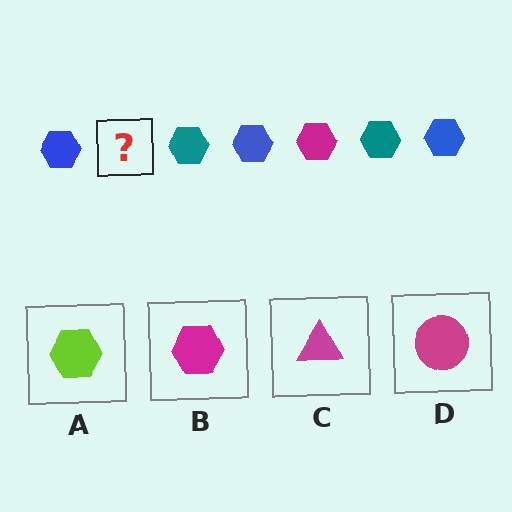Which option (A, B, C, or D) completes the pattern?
B.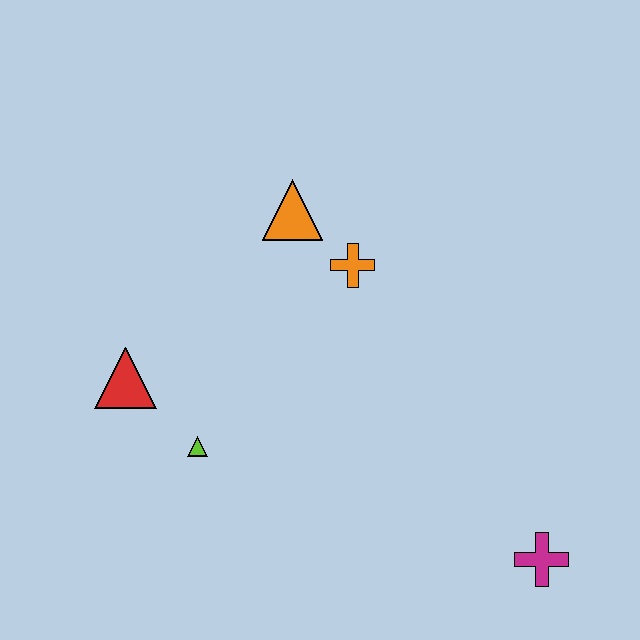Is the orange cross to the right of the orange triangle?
Yes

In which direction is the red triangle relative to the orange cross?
The red triangle is to the left of the orange cross.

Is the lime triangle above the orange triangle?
No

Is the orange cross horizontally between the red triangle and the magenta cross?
Yes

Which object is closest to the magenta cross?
The orange cross is closest to the magenta cross.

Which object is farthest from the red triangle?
The magenta cross is farthest from the red triangle.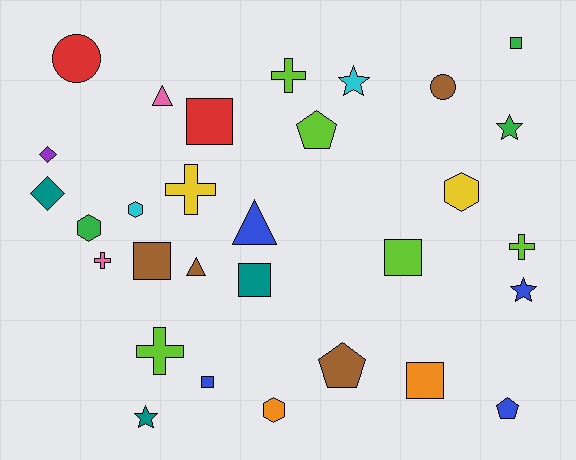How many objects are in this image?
There are 30 objects.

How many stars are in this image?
There are 4 stars.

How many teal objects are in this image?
There are 3 teal objects.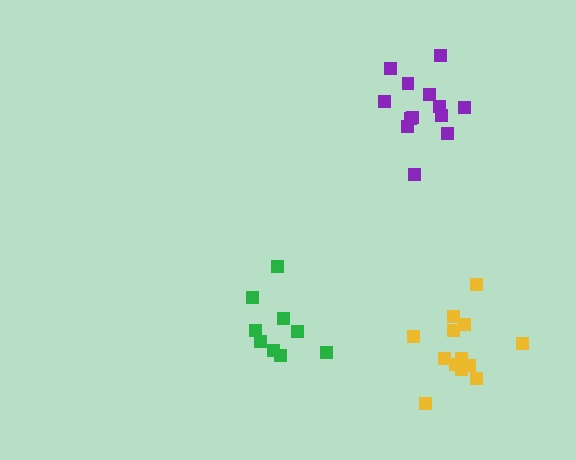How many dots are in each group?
Group 1: 9 dots, Group 2: 13 dots, Group 3: 13 dots (35 total).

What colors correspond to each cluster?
The clusters are colored: green, purple, yellow.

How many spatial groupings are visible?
There are 3 spatial groupings.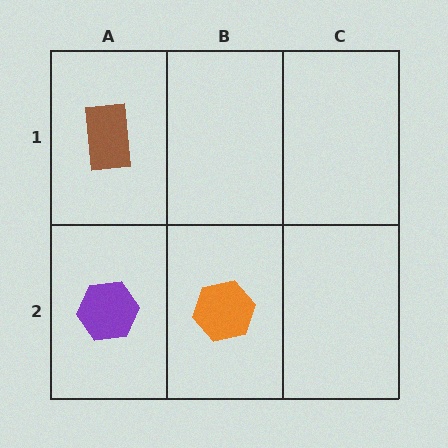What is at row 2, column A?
A purple hexagon.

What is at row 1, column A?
A brown rectangle.